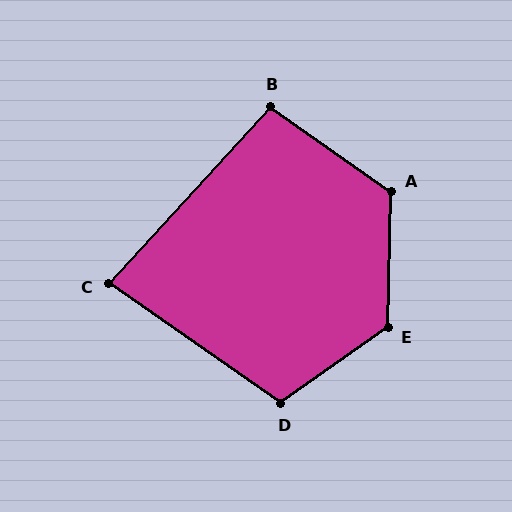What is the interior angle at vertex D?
Approximately 109 degrees (obtuse).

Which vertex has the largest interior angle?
E, at approximately 127 degrees.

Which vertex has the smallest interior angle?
C, at approximately 83 degrees.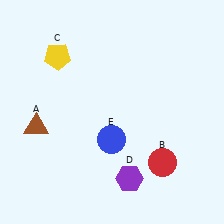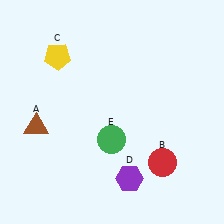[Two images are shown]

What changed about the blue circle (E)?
In Image 1, E is blue. In Image 2, it changed to green.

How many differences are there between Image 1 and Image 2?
There is 1 difference between the two images.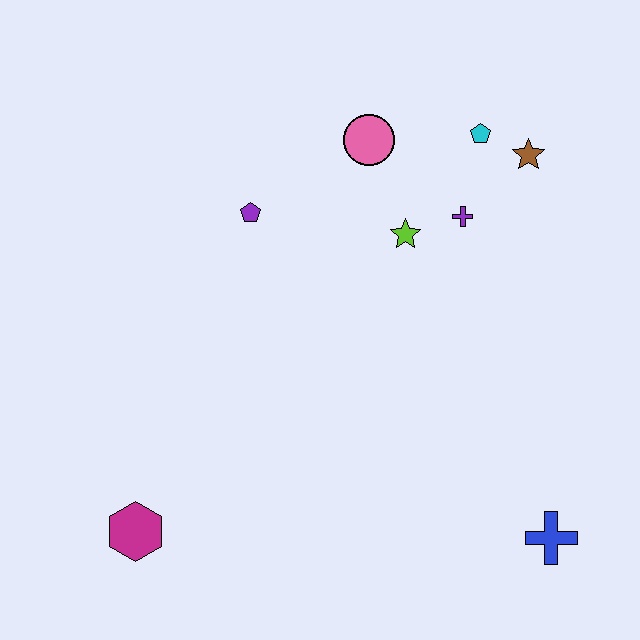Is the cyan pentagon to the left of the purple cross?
No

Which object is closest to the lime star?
The purple cross is closest to the lime star.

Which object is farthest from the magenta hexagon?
The brown star is farthest from the magenta hexagon.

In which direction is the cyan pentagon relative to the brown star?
The cyan pentagon is to the left of the brown star.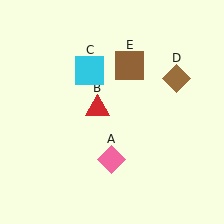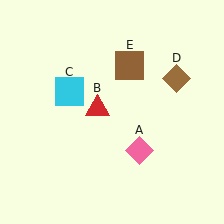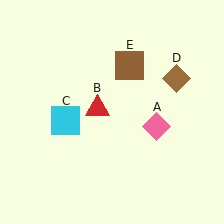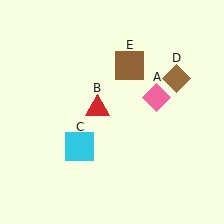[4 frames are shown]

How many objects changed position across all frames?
2 objects changed position: pink diamond (object A), cyan square (object C).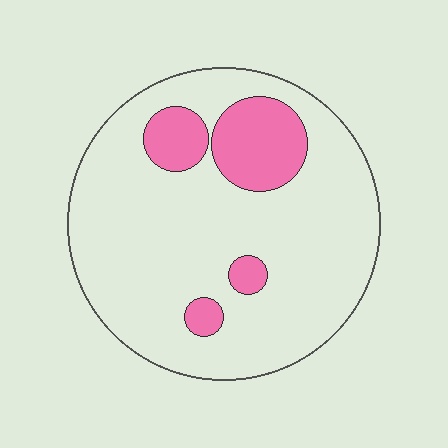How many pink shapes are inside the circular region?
4.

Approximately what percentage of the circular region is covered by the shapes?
Approximately 15%.